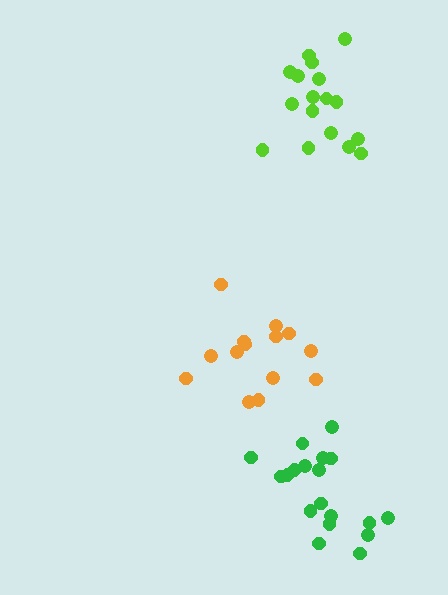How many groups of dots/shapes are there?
There are 3 groups.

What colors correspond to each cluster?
The clusters are colored: orange, green, lime.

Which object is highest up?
The lime cluster is topmost.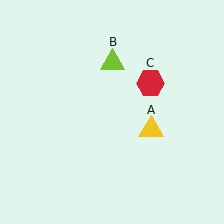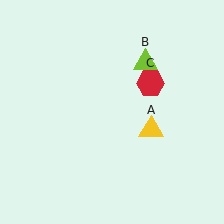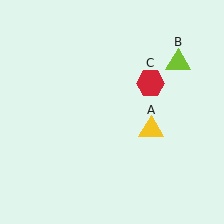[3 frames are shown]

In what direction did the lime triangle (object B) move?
The lime triangle (object B) moved right.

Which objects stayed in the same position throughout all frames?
Yellow triangle (object A) and red hexagon (object C) remained stationary.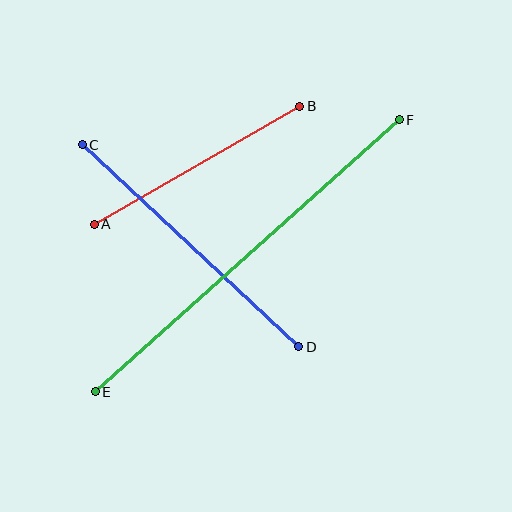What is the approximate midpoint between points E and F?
The midpoint is at approximately (247, 256) pixels.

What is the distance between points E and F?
The distance is approximately 408 pixels.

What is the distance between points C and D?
The distance is approximately 296 pixels.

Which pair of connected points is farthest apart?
Points E and F are farthest apart.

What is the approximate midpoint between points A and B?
The midpoint is at approximately (197, 165) pixels.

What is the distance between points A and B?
The distance is approximately 237 pixels.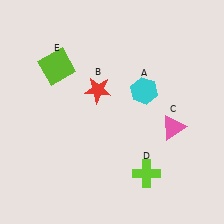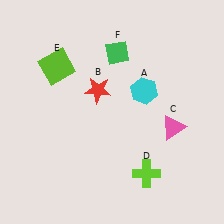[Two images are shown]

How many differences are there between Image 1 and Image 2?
There is 1 difference between the two images.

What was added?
A green diamond (F) was added in Image 2.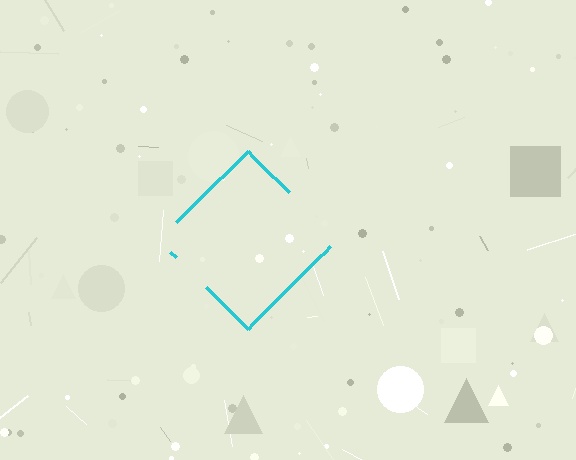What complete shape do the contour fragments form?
The contour fragments form a diamond.